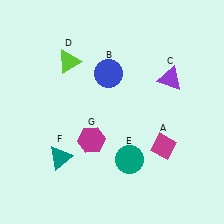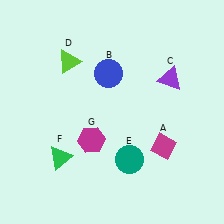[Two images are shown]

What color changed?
The triangle (F) changed from teal in Image 1 to green in Image 2.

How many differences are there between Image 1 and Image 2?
There is 1 difference between the two images.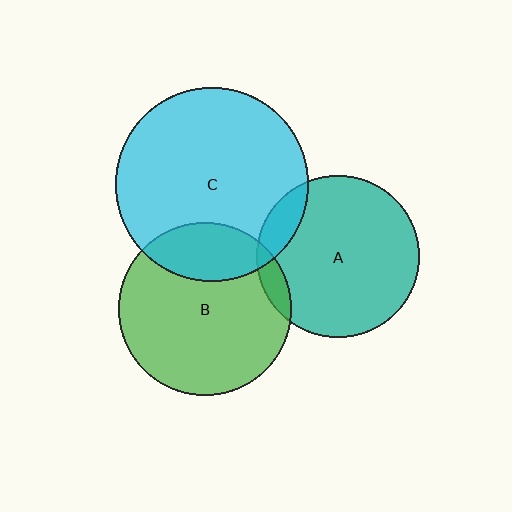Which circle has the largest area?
Circle C (cyan).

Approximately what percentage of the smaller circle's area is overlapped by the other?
Approximately 5%.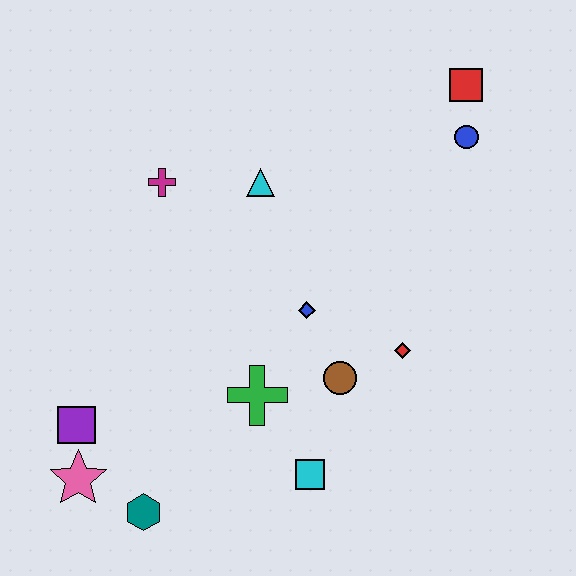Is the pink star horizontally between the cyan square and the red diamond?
No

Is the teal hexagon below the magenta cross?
Yes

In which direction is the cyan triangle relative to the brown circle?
The cyan triangle is above the brown circle.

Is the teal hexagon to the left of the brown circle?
Yes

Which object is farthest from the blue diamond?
The pink star is farthest from the blue diamond.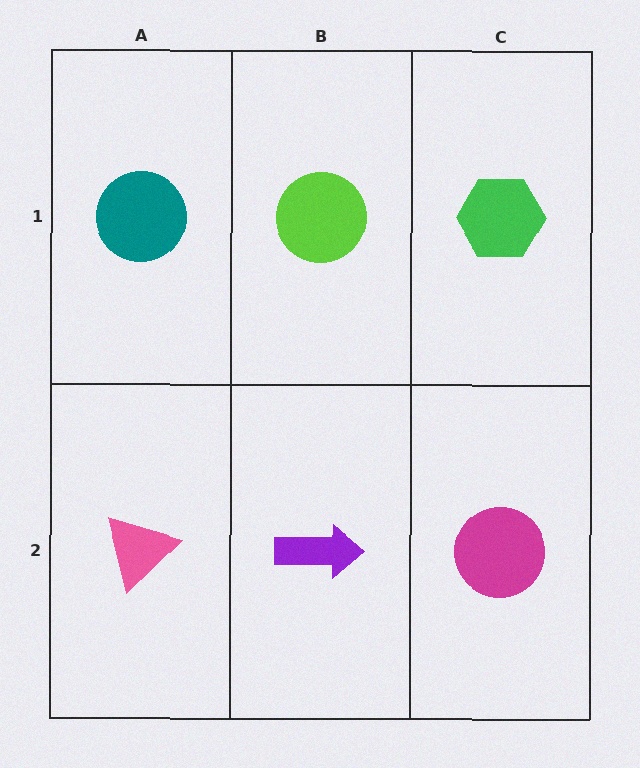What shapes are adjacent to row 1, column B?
A purple arrow (row 2, column B), a teal circle (row 1, column A), a green hexagon (row 1, column C).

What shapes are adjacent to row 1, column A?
A pink triangle (row 2, column A), a lime circle (row 1, column B).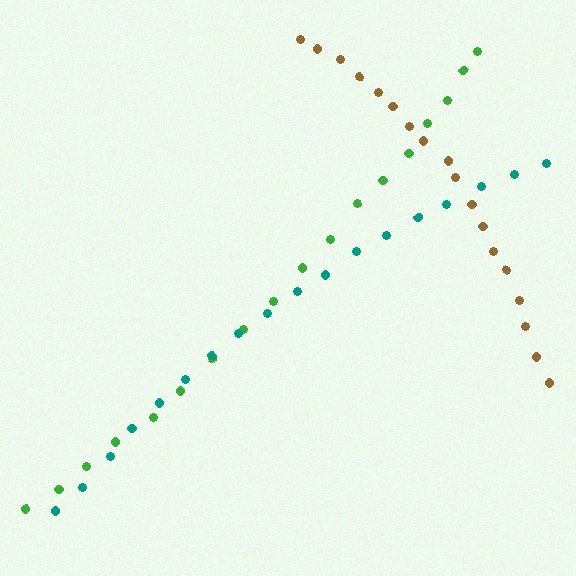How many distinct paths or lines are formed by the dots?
There are 3 distinct paths.